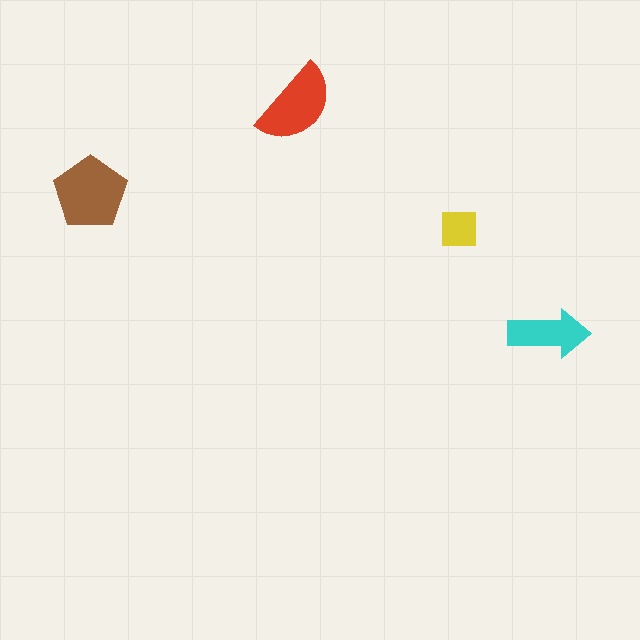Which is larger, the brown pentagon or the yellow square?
The brown pentagon.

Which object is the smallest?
The yellow square.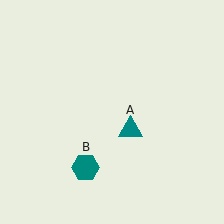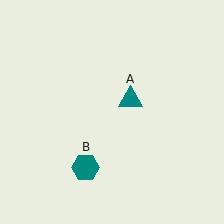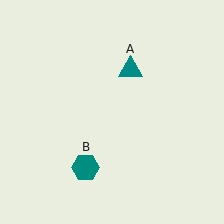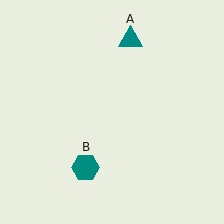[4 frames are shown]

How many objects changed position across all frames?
1 object changed position: teal triangle (object A).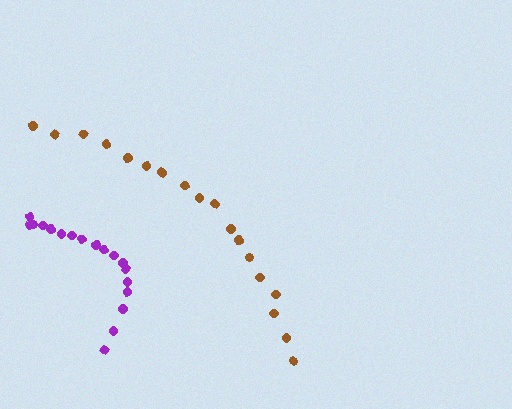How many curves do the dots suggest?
There are 2 distinct paths.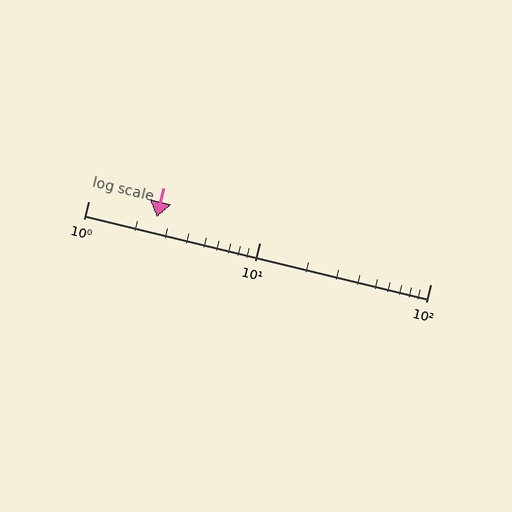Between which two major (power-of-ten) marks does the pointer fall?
The pointer is between 1 and 10.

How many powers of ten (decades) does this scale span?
The scale spans 2 decades, from 1 to 100.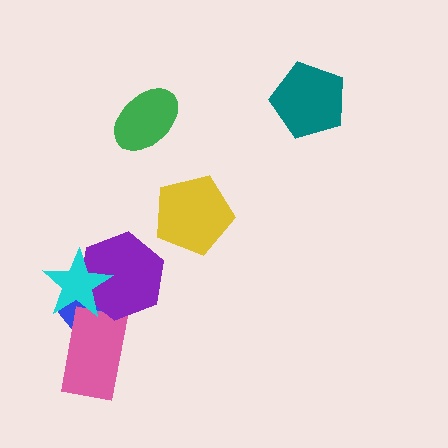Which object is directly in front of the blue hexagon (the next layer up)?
The pink rectangle is directly in front of the blue hexagon.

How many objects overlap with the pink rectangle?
2 objects overlap with the pink rectangle.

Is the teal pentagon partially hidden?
No, no other shape covers it.